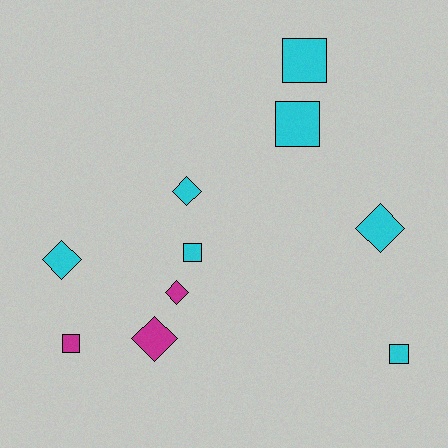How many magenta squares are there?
There is 1 magenta square.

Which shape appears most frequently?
Diamond, with 5 objects.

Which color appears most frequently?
Cyan, with 7 objects.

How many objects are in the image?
There are 10 objects.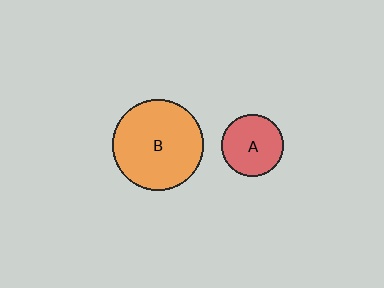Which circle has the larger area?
Circle B (orange).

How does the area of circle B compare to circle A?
Approximately 2.1 times.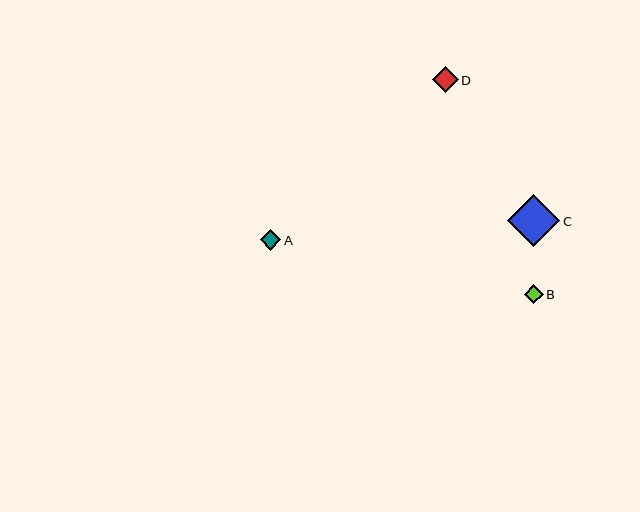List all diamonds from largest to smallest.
From largest to smallest: C, D, A, B.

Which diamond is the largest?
Diamond C is the largest with a size of approximately 52 pixels.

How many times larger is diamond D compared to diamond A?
Diamond D is approximately 1.3 times the size of diamond A.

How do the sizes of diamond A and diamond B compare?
Diamond A and diamond B are approximately the same size.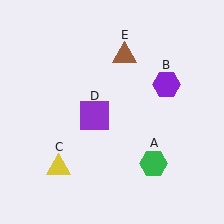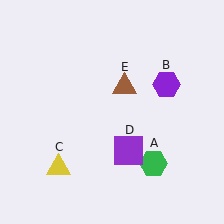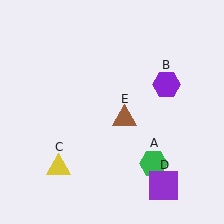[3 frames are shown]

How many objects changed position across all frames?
2 objects changed position: purple square (object D), brown triangle (object E).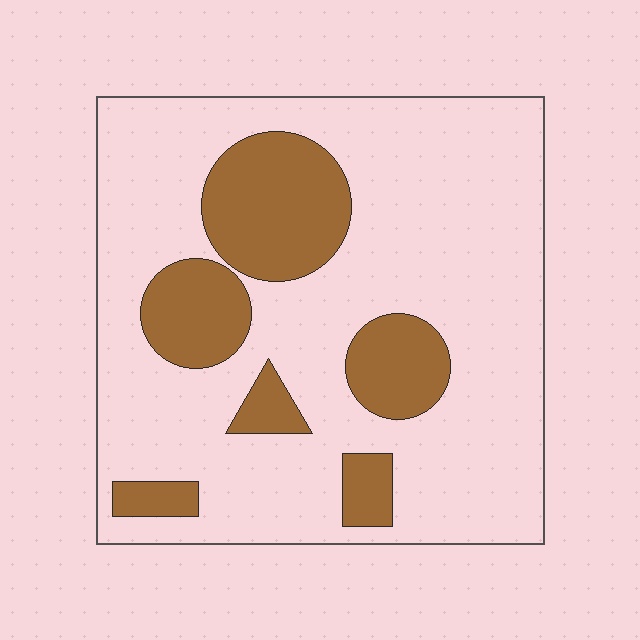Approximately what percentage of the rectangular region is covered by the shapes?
Approximately 25%.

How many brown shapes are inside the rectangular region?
6.